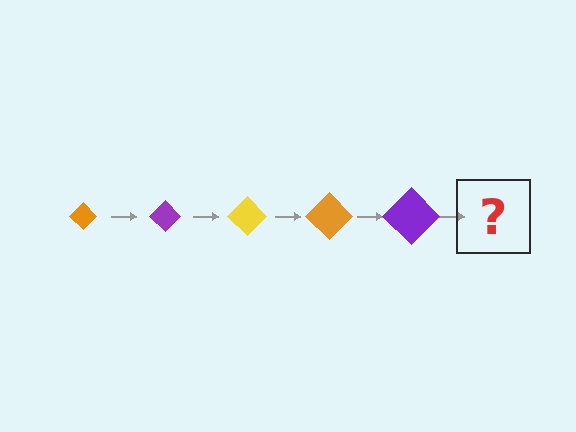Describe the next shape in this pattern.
It should be a yellow diamond, larger than the previous one.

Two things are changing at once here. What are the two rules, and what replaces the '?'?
The two rules are that the diamond grows larger each step and the color cycles through orange, purple, and yellow. The '?' should be a yellow diamond, larger than the previous one.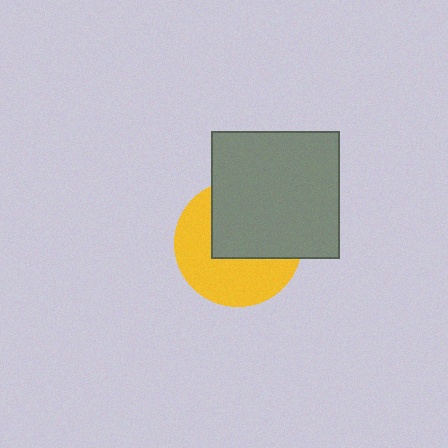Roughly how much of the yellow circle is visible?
About half of it is visible (roughly 51%).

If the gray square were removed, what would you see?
You would see the complete yellow circle.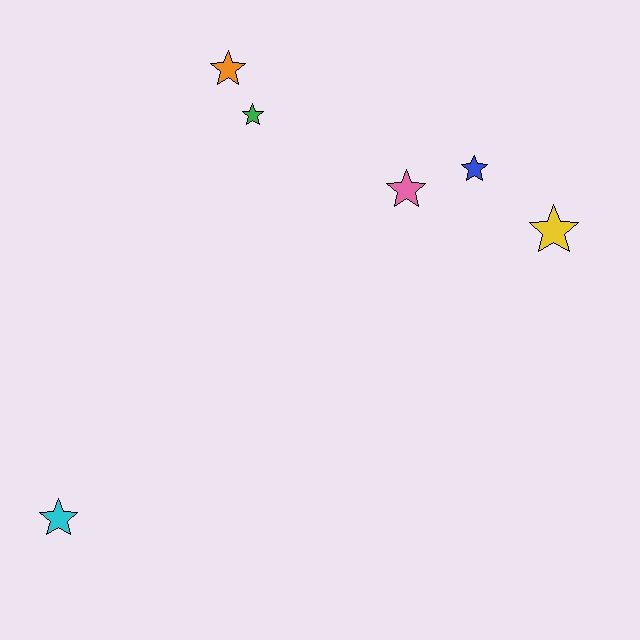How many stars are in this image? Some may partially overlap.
There are 6 stars.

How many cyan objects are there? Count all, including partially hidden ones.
There is 1 cyan object.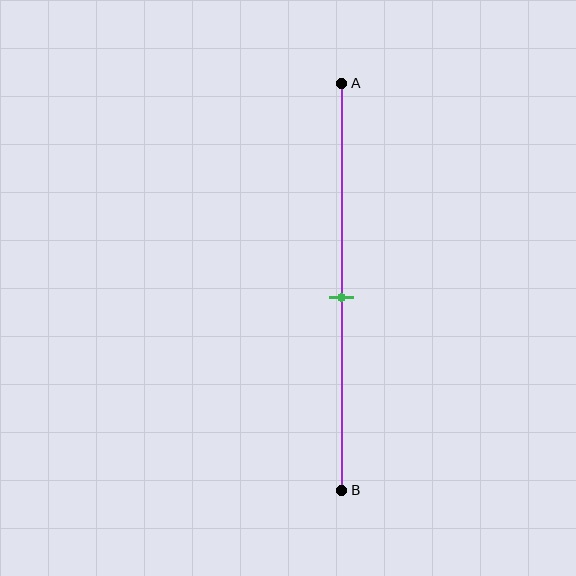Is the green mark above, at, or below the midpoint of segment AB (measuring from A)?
The green mark is approximately at the midpoint of segment AB.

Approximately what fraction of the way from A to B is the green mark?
The green mark is approximately 55% of the way from A to B.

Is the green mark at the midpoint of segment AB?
Yes, the mark is approximately at the midpoint.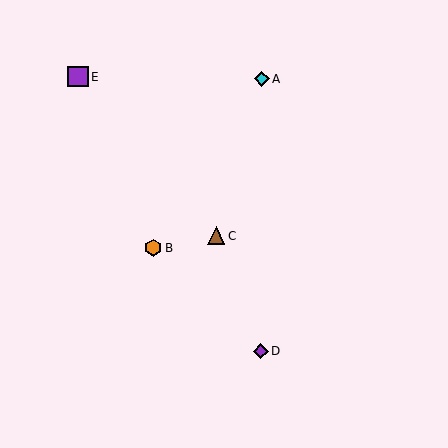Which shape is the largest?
The purple square (labeled E) is the largest.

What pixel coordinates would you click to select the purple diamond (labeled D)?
Click at (261, 351) to select the purple diamond D.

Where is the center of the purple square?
The center of the purple square is at (78, 77).